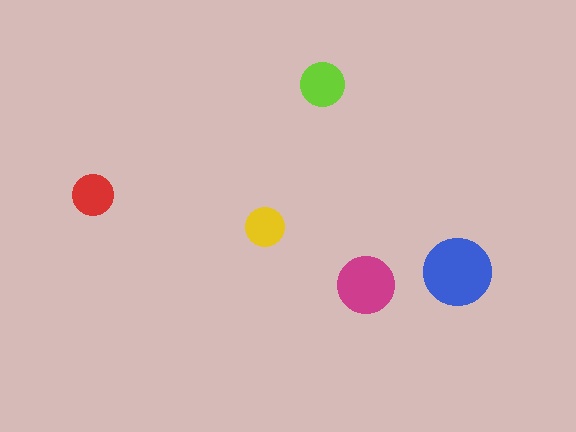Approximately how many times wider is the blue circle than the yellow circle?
About 1.5 times wider.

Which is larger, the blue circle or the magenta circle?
The blue one.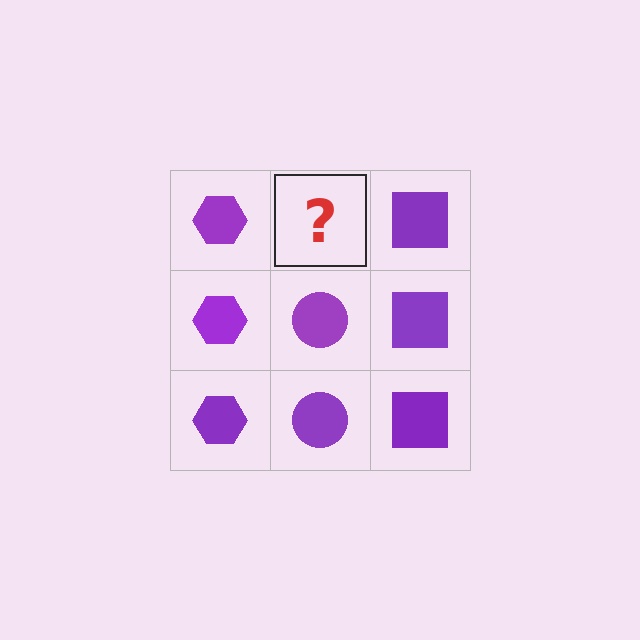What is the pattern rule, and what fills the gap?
The rule is that each column has a consistent shape. The gap should be filled with a purple circle.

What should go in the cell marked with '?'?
The missing cell should contain a purple circle.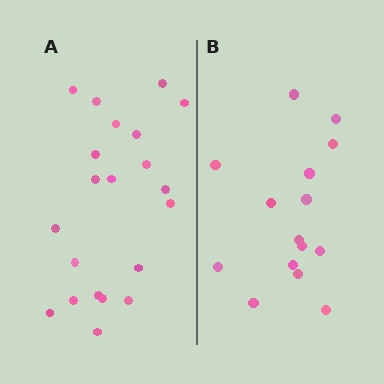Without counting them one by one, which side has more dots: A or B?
Region A (the left region) has more dots.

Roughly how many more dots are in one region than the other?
Region A has about 6 more dots than region B.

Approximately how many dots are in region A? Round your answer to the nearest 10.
About 20 dots. (The exact count is 21, which rounds to 20.)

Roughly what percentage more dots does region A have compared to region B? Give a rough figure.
About 40% more.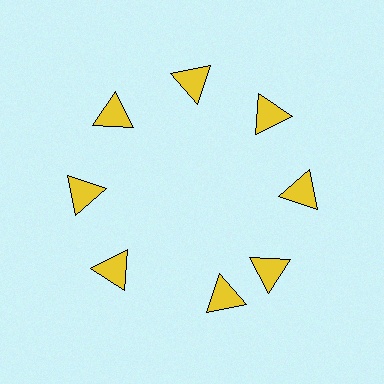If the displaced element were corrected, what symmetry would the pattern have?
It would have 8-fold rotational symmetry — the pattern would map onto itself every 45 degrees.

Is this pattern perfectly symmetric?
No. The 8 yellow triangles are arranged in a ring, but one element near the 6 o'clock position is rotated out of alignment along the ring, breaking the 8-fold rotational symmetry.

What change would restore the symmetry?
The symmetry would be restored by rotating it back into even spacing with its neighbors so that all 8 triangles sit at equal angles and equal distance from the center.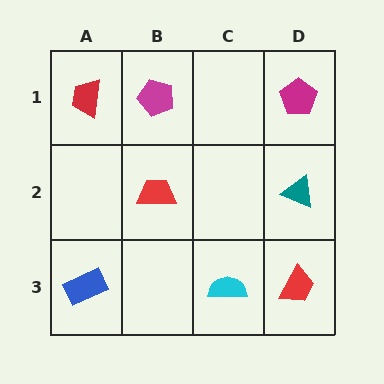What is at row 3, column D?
A red trapezoid.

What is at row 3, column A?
A blue rectangle.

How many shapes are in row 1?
3 shapes.